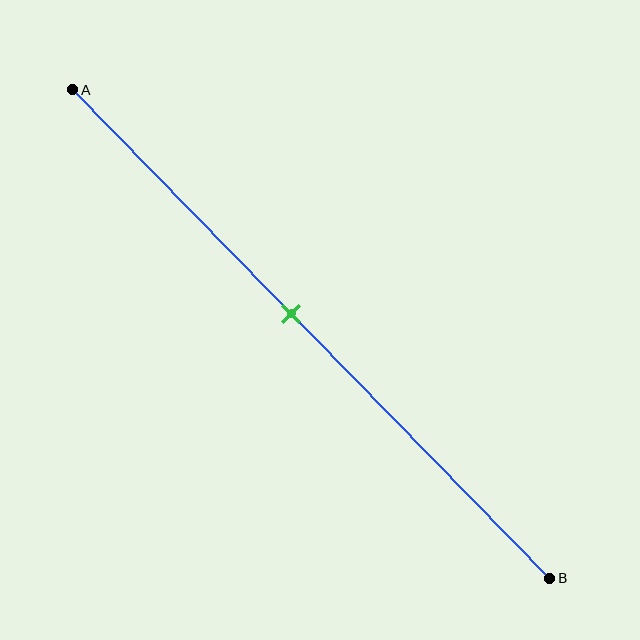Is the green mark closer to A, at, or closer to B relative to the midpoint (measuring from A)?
The green mark is closer to point A than the midpoint of segment AB.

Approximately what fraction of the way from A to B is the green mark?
The green mark is approximately 45% of the way from A to B.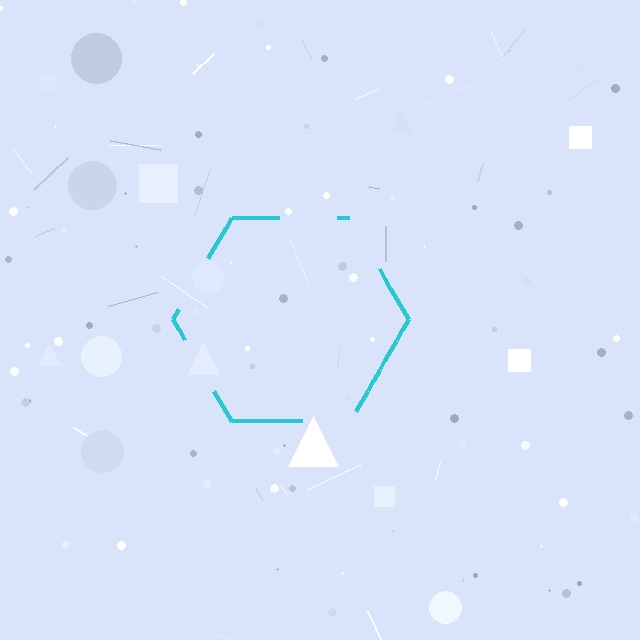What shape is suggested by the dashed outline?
The dashed outline suggests a hexagon.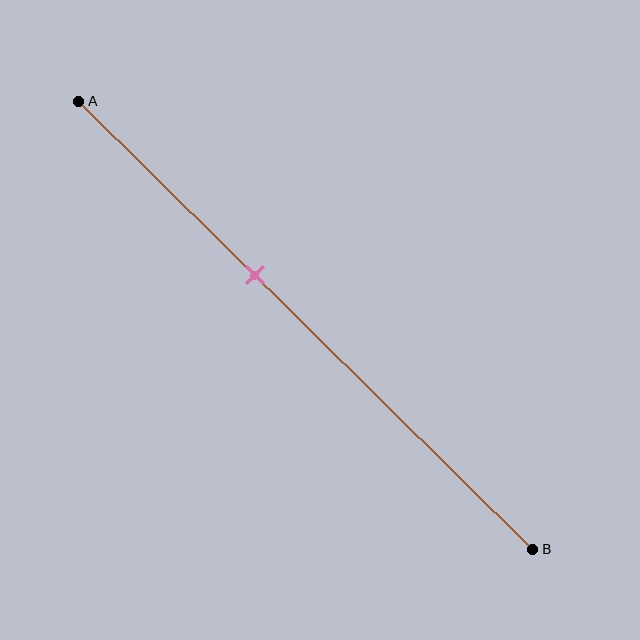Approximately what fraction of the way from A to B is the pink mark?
The pink mark is approximately 40% of the way from A to B.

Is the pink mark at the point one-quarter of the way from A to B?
No, the mark is at about 40% from A, not at the 25% one-quarter point.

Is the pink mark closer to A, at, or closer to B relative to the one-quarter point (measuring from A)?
The pink mark is closer to point B than the one-quarter point of segment AB.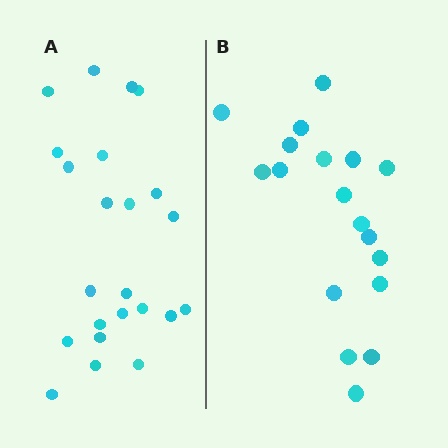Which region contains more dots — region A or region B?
Region A (the left region) has more dots.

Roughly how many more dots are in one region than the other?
Region A has about 5 more dots than region B.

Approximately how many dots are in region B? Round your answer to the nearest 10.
About 20 dots. (The exact count is 18, which rounds to 20.)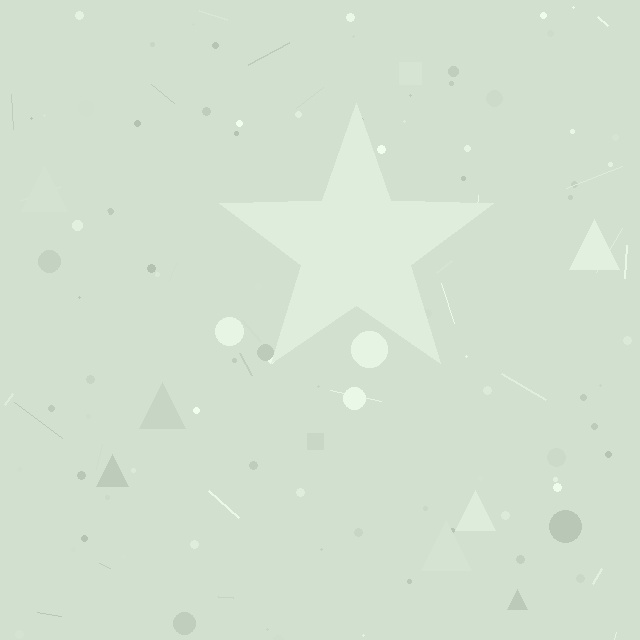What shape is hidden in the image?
A star is hidden in the image.